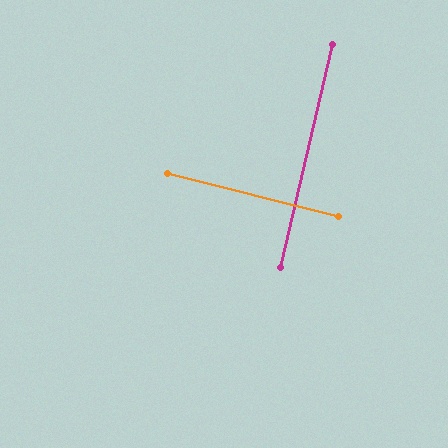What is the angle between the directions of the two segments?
Approximately 89 degrees.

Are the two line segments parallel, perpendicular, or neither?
Perpendicular — they meet at approximately 89°.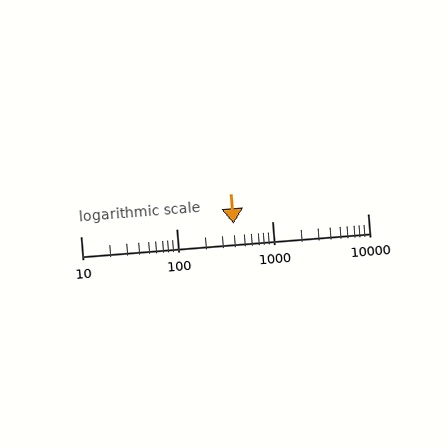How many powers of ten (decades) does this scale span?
The scale spans 3 decades, from 10 to 10000.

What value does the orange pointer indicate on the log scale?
The pointer indicates approximately 400.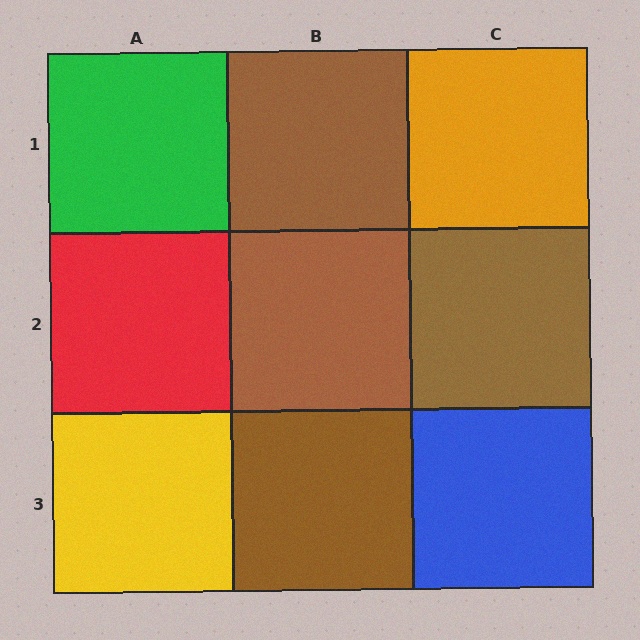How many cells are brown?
4 cells are brown.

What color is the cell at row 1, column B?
Brown.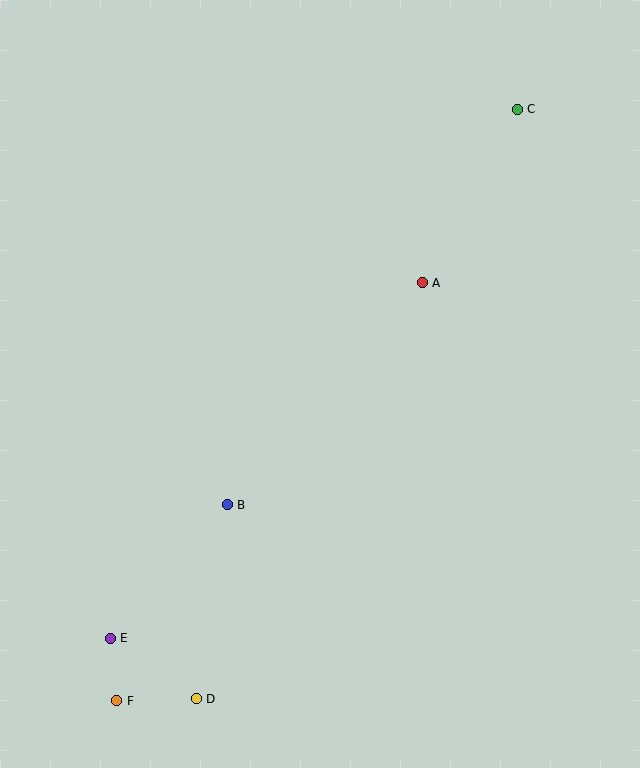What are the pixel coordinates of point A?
Point A is at (422, 283).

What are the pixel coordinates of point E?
Point E is at (110, 638).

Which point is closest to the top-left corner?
Point A is closest to the top-left corner.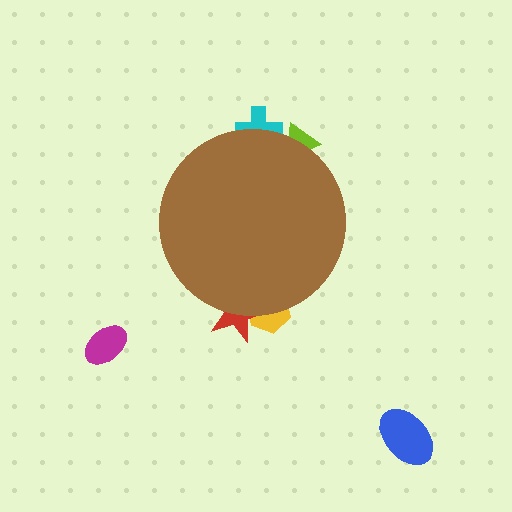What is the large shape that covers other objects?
A brown circle.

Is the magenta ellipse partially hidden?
No, the magenta ellipse is fully visible.